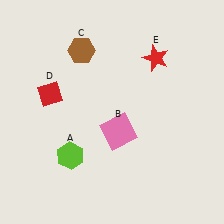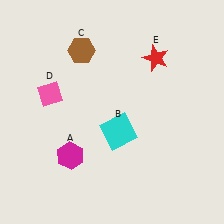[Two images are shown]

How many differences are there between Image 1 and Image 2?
There are 3 differences between the two images.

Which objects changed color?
A changed from lime to magenta. B changed from pink to cyan. D changed from red to pink.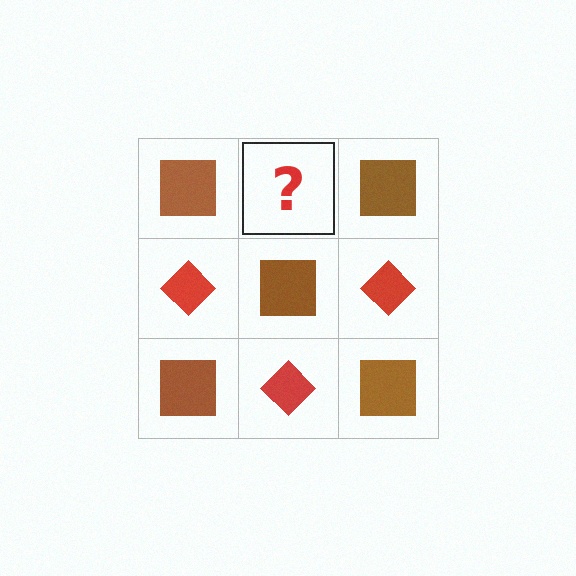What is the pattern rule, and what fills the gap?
The rule is that it alternates brown square and red diamond in a checkerboard pattern. The gap should be filled with a red diamond.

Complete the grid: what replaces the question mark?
The question mark should be replaced with a red diamond.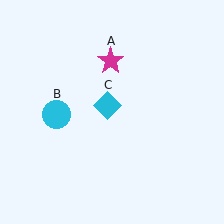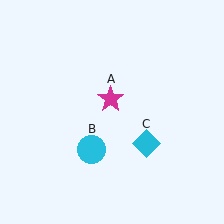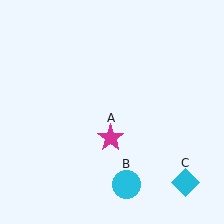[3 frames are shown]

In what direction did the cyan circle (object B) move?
The cyan circle (object B) moved down and to the right.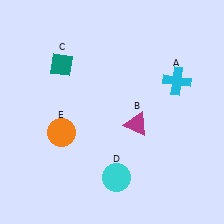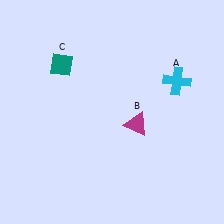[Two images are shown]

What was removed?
The orange circle (E), the cyan circle (D) were removed in Image 2.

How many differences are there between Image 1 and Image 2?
There are 2 differences between the two images.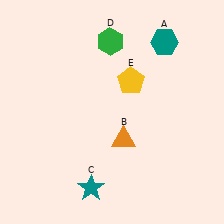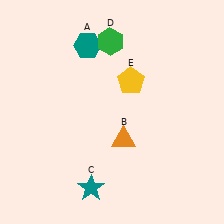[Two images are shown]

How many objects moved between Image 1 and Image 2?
1 object moved between the two images.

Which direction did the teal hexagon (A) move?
The teal hexagon (A) moved left.